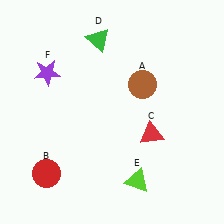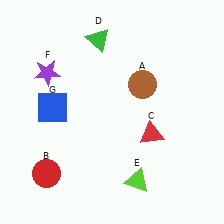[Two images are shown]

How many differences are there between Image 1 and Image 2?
There is 1 difference between the two images.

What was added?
A blue square (G) was added in Image 2.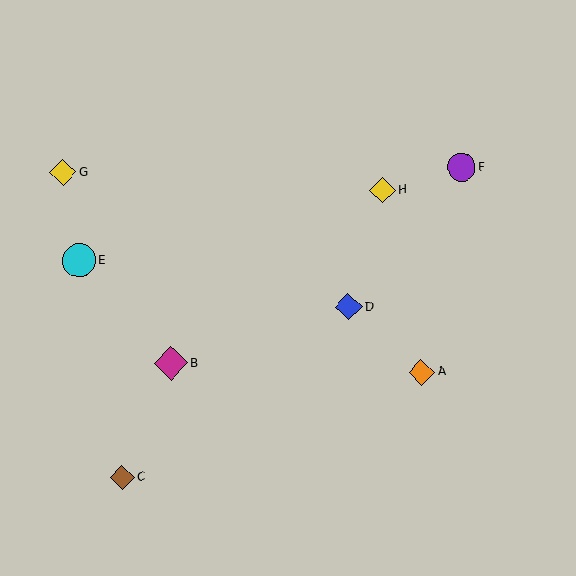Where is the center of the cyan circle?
The center of the cyan circle is at (79, 260).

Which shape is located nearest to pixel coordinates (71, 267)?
The cyan circle (labeled E) at (79, 260) is nearest to that location.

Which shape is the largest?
The magenta diamond (labeled B) is the largest.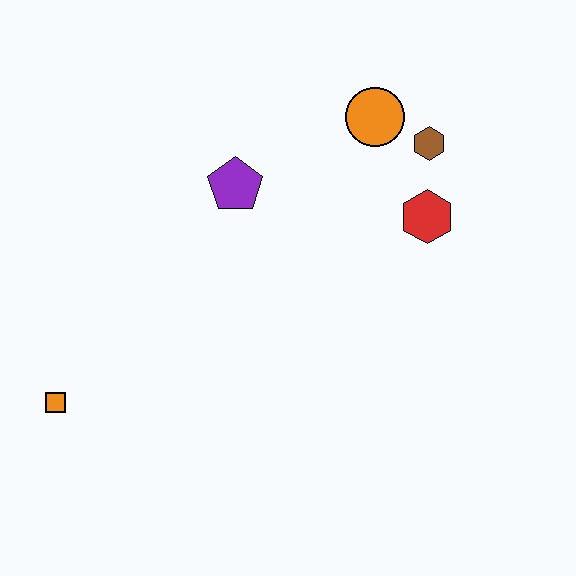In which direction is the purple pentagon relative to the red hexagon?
The purple pentagon is to the left of the red hexagon.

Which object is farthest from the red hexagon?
The orange square is farthest from the red hexagon.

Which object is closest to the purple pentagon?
The orange circle is closest to the purple pentagon.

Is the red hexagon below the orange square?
No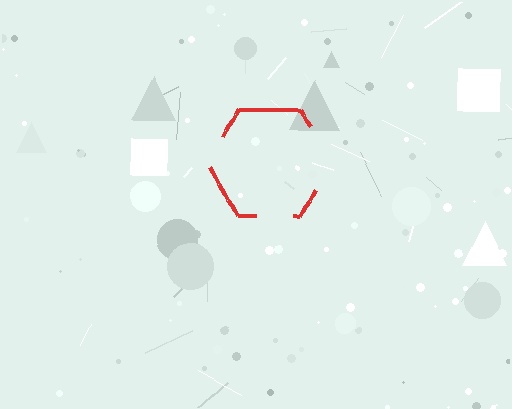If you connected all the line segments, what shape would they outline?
They would outline a hexagon.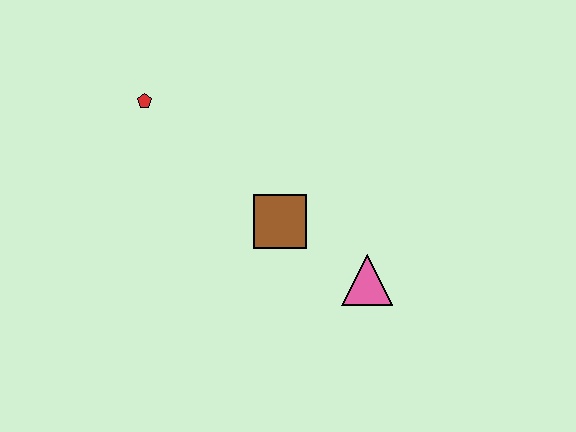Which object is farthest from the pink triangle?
The red pentagon is farthest from the pink triangle.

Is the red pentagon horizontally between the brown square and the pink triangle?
No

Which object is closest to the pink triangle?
The brown square is closest to the pink triangle.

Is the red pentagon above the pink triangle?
Yes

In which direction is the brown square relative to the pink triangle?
The brown square is to the left of the pink triangle.